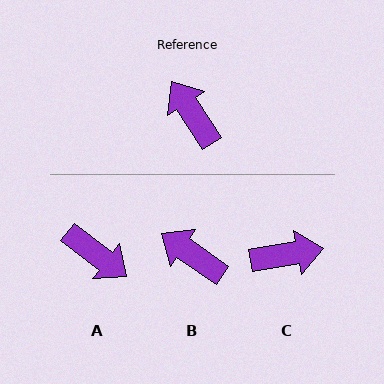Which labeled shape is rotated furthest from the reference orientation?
A, about 160 degrees away.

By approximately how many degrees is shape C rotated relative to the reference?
Approximately 113 degrees clockwise.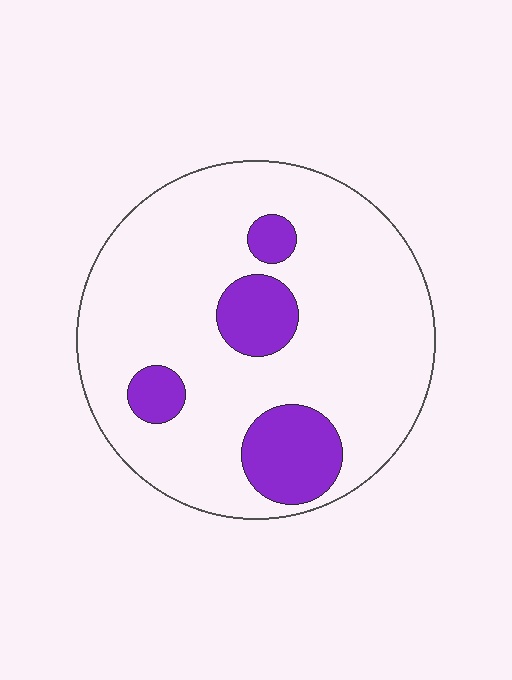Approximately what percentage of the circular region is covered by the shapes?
Approximately 20%.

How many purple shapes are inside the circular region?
4.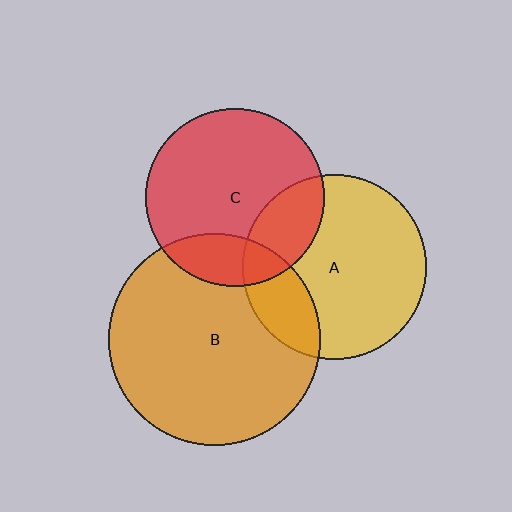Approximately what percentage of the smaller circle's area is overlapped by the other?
Approximately 20%.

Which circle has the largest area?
Circle B (orange).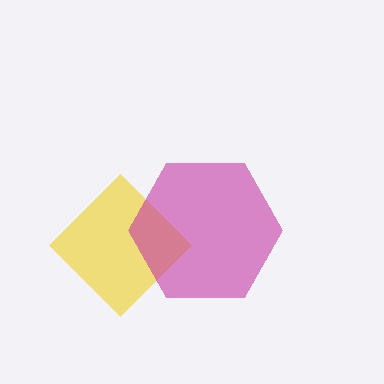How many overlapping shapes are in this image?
There are 2 overlapping shapes in the image.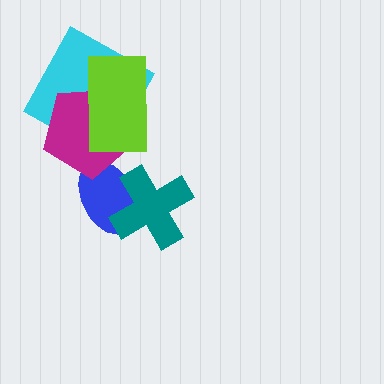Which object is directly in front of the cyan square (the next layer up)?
The magenta pentagon is directly in front of the cyan square.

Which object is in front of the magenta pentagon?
The lime rectangle is in front of the magenta pentagon.